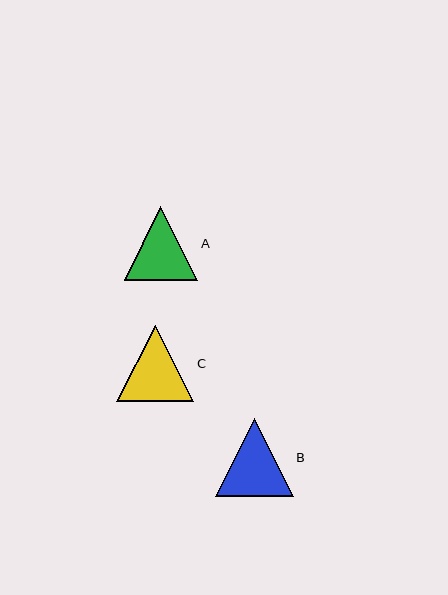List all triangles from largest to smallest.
From largest to smallest: B, C, A.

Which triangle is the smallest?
Triangle A is the smallest with a size of approximately 73 pixels.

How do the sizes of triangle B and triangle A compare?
Triangle B and triangle A are approximately the same size.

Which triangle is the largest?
Triangle B is the largest with a size of approximately 78 pixels.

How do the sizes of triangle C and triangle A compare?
Triangle C and triangle A are approximately the same size.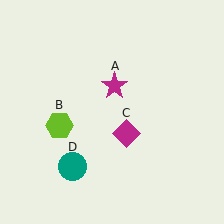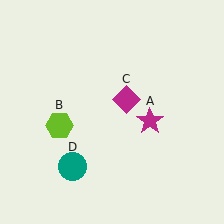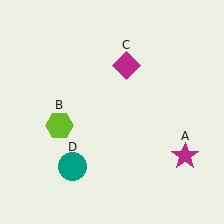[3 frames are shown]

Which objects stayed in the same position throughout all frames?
Lime hexagon (object B) and teal circle (object D) remained stationary.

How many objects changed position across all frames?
2 objects changed position: magenta star (object A), magenta diamond (object C).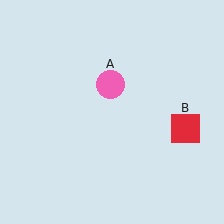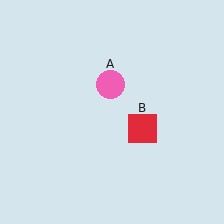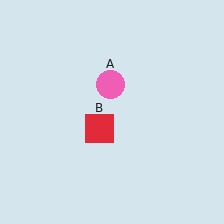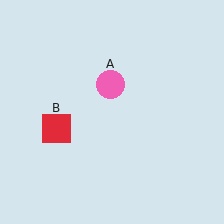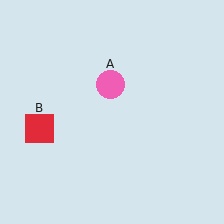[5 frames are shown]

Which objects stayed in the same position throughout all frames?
Pink circle (object A) remained stationary.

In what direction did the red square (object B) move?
The red square (object B) moved left.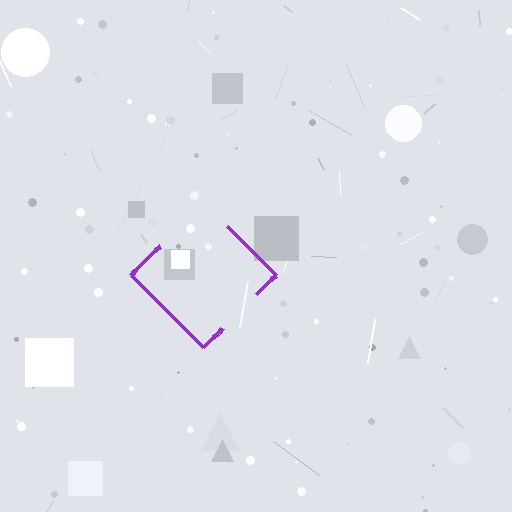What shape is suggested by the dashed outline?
The dashed outline suggests a diamond.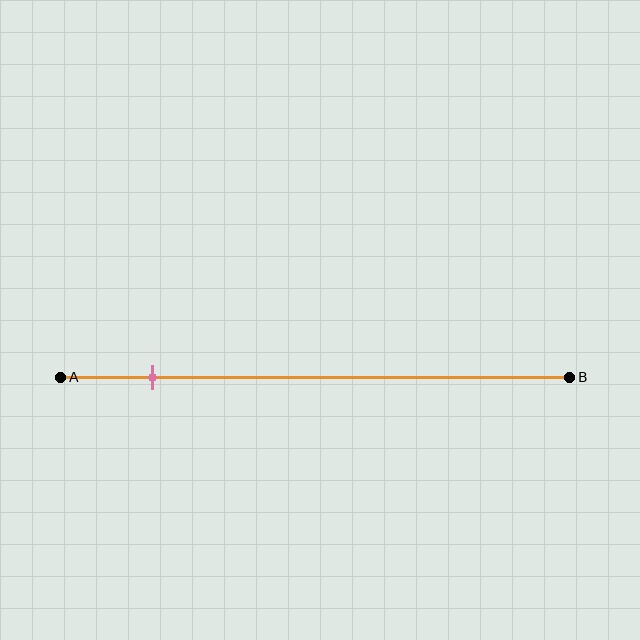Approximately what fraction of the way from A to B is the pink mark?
The pink mark is approximately 20% of the way from A to B.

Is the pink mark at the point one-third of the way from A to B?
No, the mark is at about 20% from A, not at the 33% one-third point.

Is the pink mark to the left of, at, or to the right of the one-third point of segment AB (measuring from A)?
The pink mark is to the left of the one-third point of segment AB.